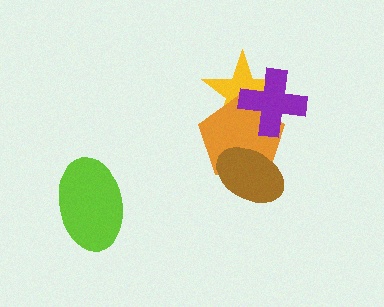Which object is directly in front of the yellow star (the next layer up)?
The orange pentagon is directly in front of the yellow star.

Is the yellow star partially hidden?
Yes, it is partially covered by another shape.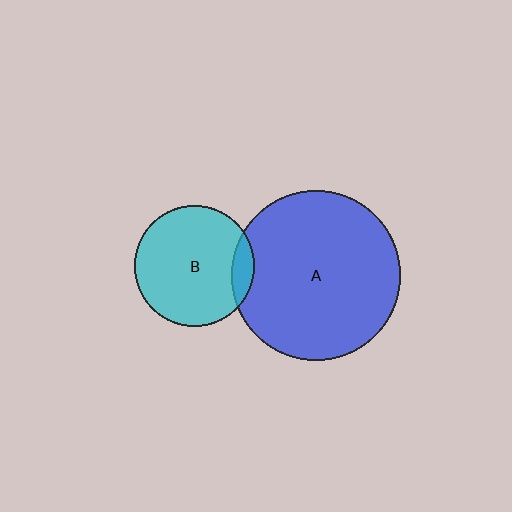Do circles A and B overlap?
Yes.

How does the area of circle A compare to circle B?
Approximately 2.0 times.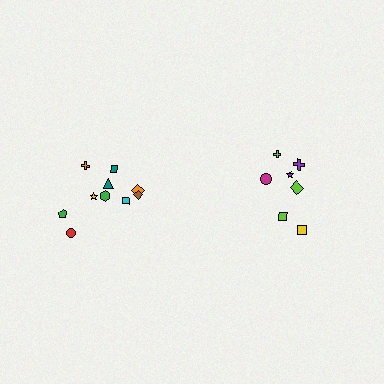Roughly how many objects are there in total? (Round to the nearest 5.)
Roughly 15 objects in total.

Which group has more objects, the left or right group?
The left group.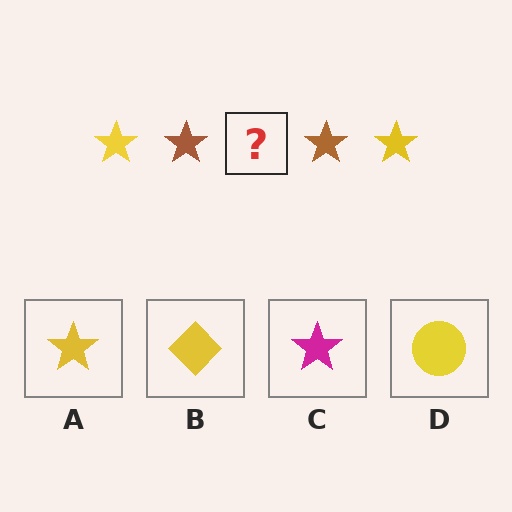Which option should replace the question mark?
Option A.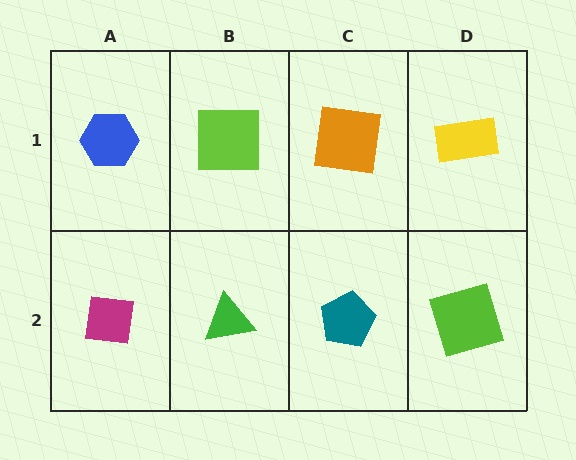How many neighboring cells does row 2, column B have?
3.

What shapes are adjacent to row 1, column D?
A lime square (row 2, column D), an orange square (row 1, column C).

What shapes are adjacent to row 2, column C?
An orange square (row 1, column C), a green triangle (row 2, column B), a lime square (row 2, column D).